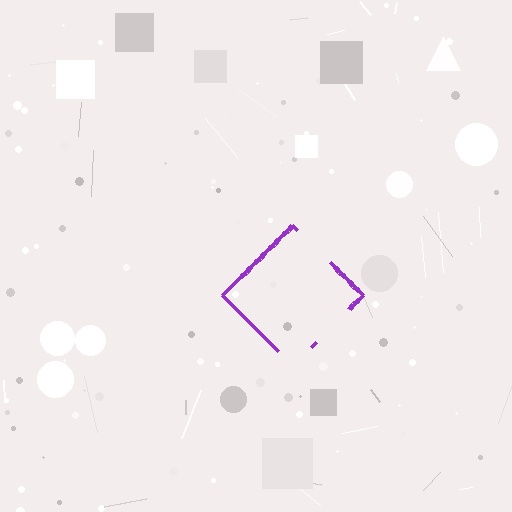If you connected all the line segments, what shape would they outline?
They would outline a diamond.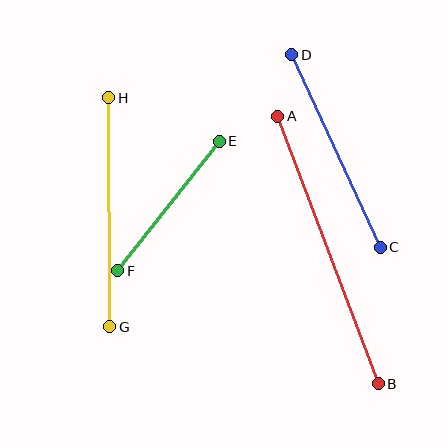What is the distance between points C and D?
The distance is approximately 212 pixels.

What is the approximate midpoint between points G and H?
The midpoint is at approximately (109, 212) pixels.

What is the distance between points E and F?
The distance is approximately 164 pixels.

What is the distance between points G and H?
The distance is approximately 229 pixels.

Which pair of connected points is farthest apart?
Points A and B are farthest apart.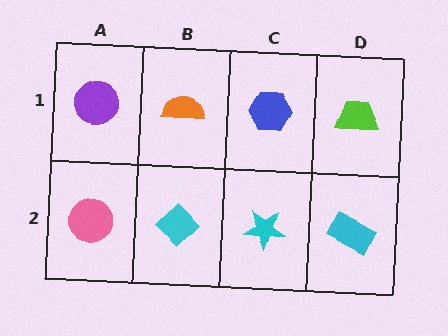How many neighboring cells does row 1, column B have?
3.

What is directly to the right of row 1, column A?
An orange semicircle.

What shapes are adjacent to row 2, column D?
A lime trapezoid (row 1, column D), a cyan star (row 2, column C).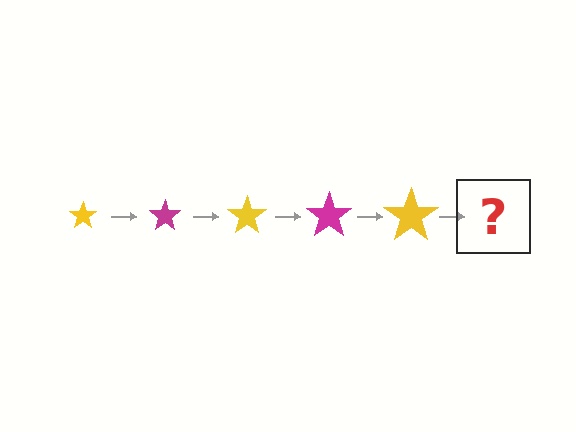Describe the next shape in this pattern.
It should be a magenta star, larger than the previous one.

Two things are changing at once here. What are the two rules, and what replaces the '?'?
The two rules are that the star grows larger each step and the color cycles through yellow and magenta. The '?' should be a magenta star, larger than the previous one.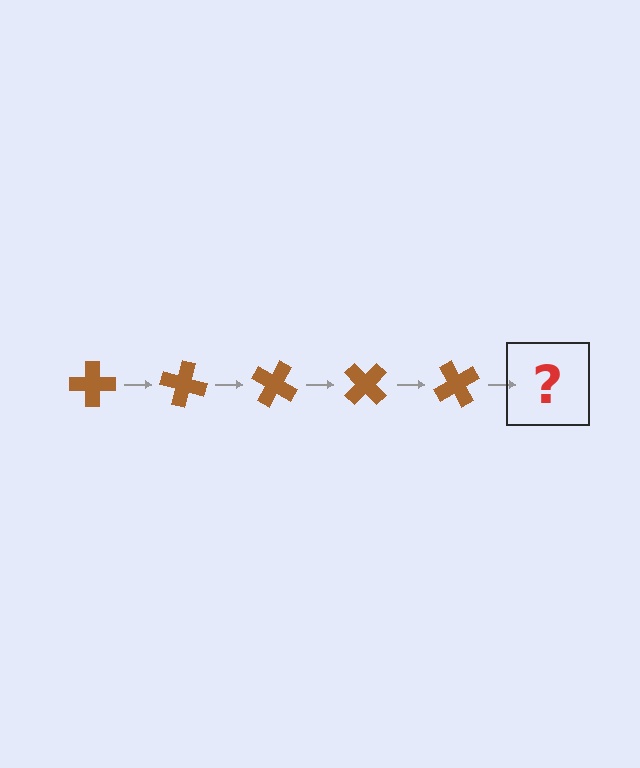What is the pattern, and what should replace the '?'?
The pattern is that the cross rotates 15 degrees each step. The '?' should be a brown cross rotated 75 degrees.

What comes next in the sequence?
The next element should be a brown cross rotated 75 degrees.